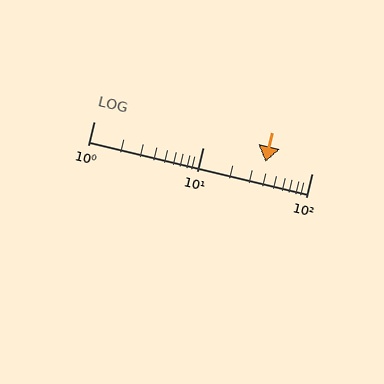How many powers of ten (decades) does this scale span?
The scale spans 2 decades, from 1 to 100.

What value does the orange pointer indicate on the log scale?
The pointer indicates approximately 38.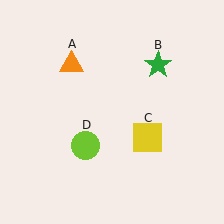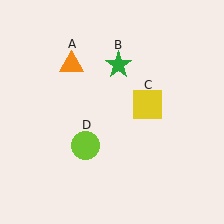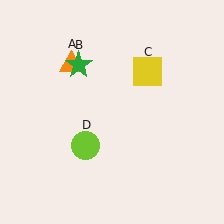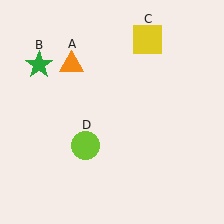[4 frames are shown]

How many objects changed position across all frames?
2 objects changed position: green star (object B), yellow square (object C).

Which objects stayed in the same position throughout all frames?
Orange triangle (object A) and lime circle (object D) remained stationary.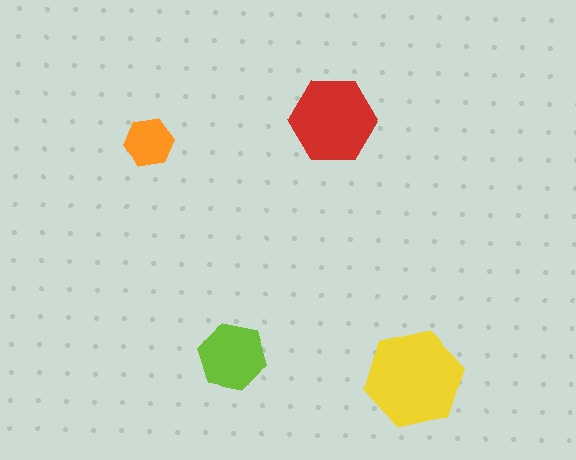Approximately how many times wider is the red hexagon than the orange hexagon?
About 1.5 times wider.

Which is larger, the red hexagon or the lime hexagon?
The red one.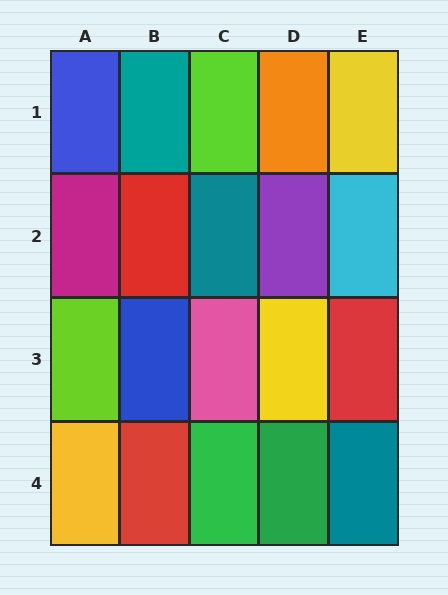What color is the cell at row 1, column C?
Lime.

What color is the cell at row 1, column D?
Orange.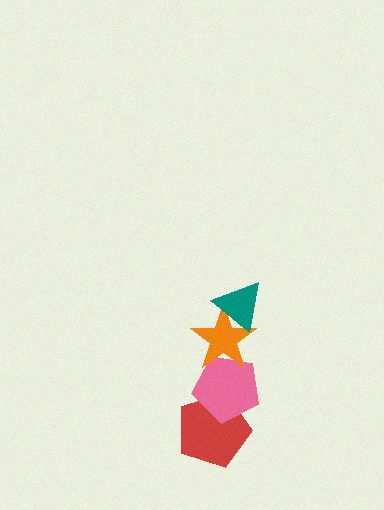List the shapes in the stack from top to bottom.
From top to bottom: the teal triangle, the orange star, the pink pentagon, the red pentagon.